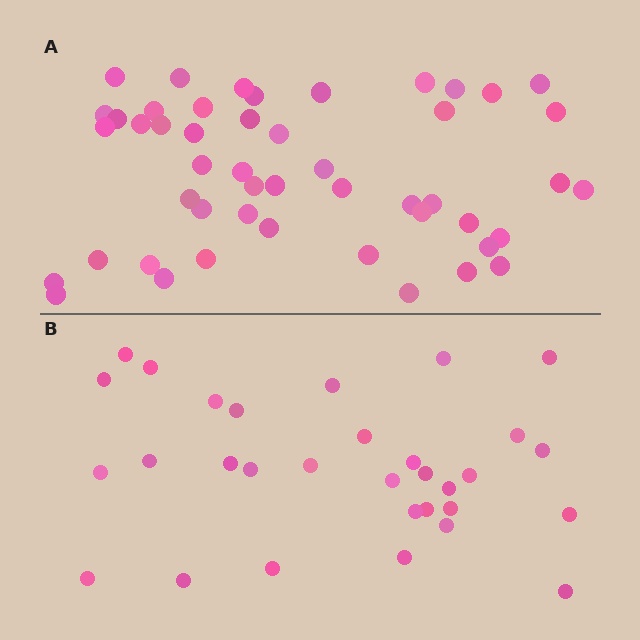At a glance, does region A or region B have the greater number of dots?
Region A (the top region) has more dots.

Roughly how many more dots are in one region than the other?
Region A has approximately 20 more dots than region B.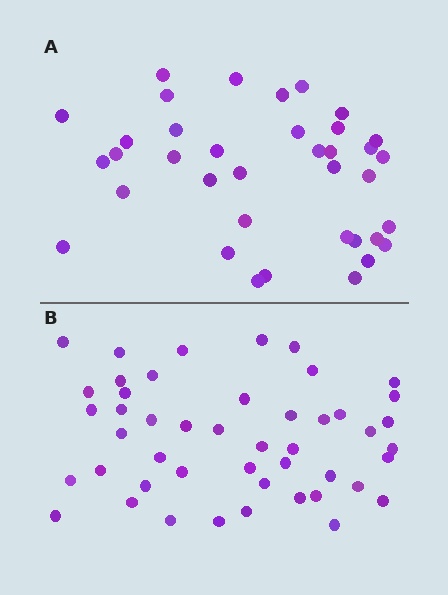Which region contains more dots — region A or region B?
Region B (the bottom region) has more dots.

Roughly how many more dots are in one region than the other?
Region B has roughly 10 or so more dots than region A.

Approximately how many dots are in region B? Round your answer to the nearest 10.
About 50 dots. (The exact count is 47, which rounds to 50.)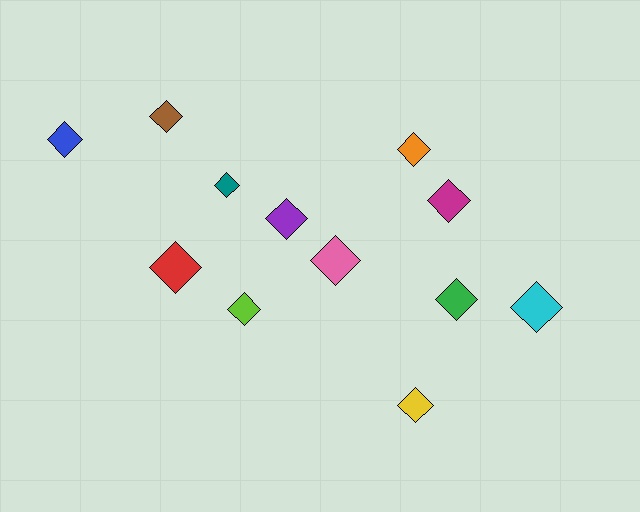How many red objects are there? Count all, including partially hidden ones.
There is 1 red object.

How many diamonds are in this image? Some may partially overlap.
There are 12 diamonds.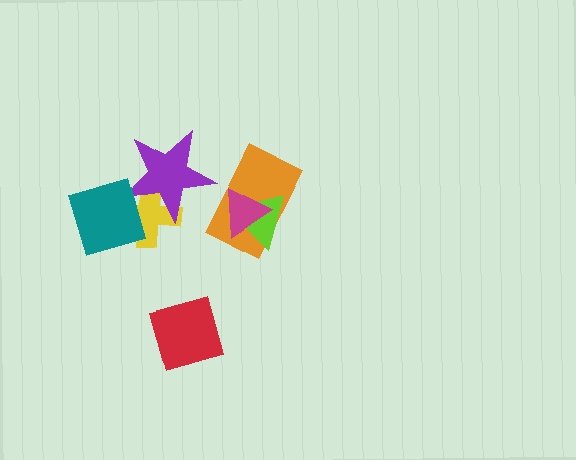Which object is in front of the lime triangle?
The magenta triangle is in front of the lime triangle.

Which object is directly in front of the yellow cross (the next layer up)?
The purple star is directly in front of the yellow cross.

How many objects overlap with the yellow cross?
2 objects overlap with the yellow cross.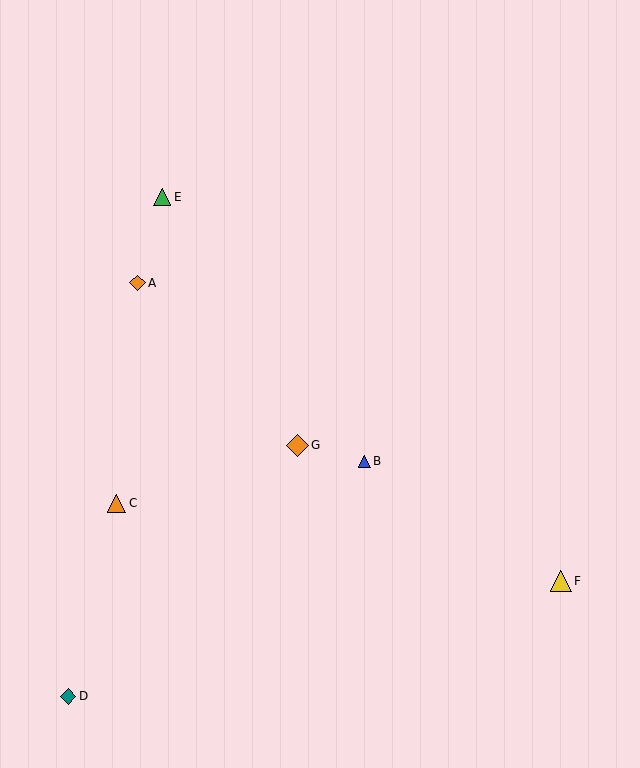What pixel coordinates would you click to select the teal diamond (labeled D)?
Click at (68, 696) to select the teal diamond D.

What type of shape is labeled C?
Shape C is an orange triangle.